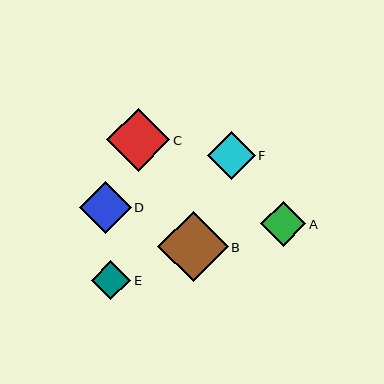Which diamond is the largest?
Diamond B is the largest with a size of approximately 71 pixels.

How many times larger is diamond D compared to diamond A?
Diamond D is approximately 1.2 times the size of diamond A.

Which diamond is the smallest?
Diamond E is the smallest with a size of approximately 39 pixels.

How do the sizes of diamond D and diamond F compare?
Diamond D and diamond F are approximately the same size.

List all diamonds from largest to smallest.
From largest to smallest: B, C, D, F, A, E.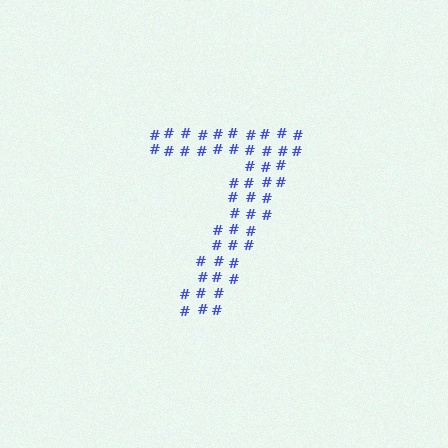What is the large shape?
The large shape is the digit 7.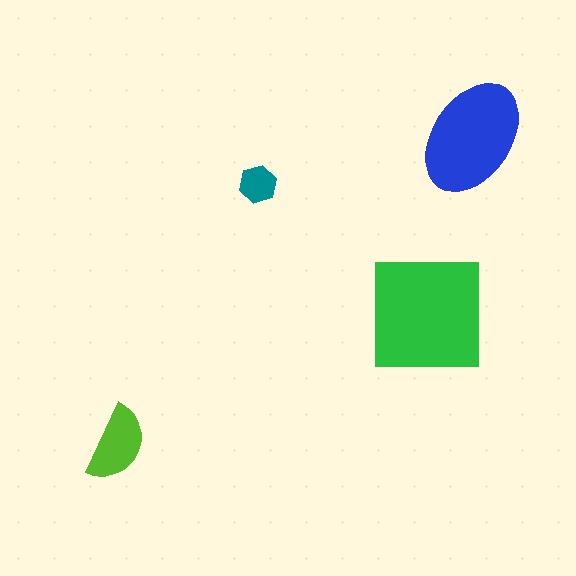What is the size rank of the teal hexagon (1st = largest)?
4th.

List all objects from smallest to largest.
The teal hexagon, the lime semicircle, the blue ellipse, the green square.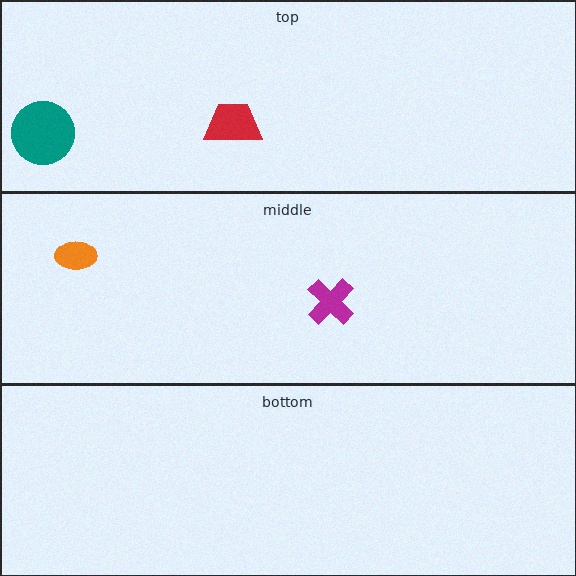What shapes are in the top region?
The red trapezoid, the teal circle.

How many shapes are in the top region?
2.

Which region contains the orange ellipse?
The middle region.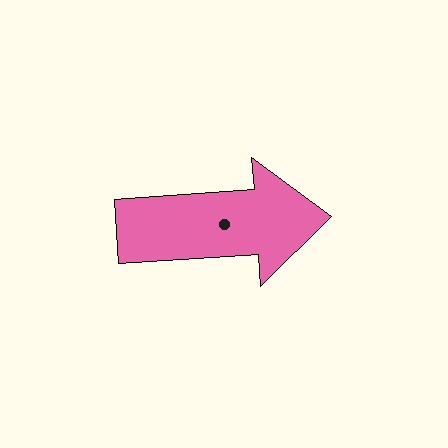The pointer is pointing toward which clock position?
Roughly 3 o'clock.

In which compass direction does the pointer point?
East.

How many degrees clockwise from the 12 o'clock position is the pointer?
Approximately 86 degrees.